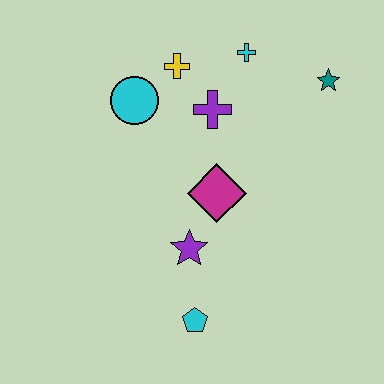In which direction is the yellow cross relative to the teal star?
The yellow cross is to the left of the teal star.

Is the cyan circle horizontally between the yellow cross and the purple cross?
No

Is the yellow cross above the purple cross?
Yes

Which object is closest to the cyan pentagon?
The purple star is closest to the cyan pentagon.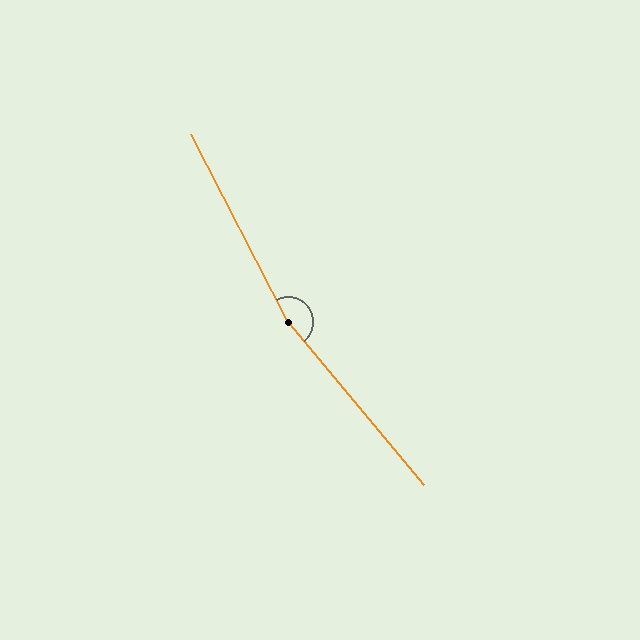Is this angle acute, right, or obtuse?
It is obtuse.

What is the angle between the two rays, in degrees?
Approximately 167 degrees.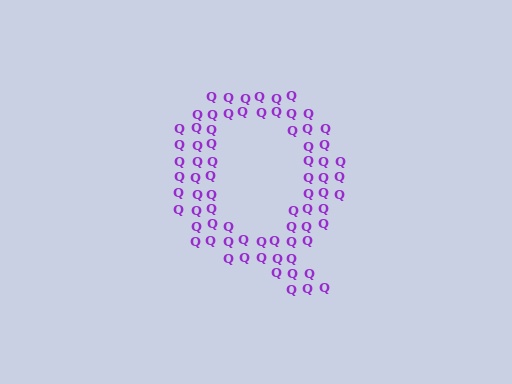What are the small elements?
The small elements are letter Q's.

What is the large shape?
The large shape is the letter Q.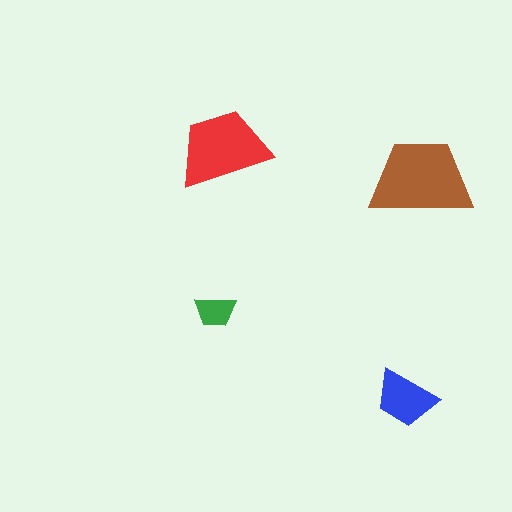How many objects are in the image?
There are 4 objects in the image.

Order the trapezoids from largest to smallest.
the brown one, the red one, the blue one, the green one.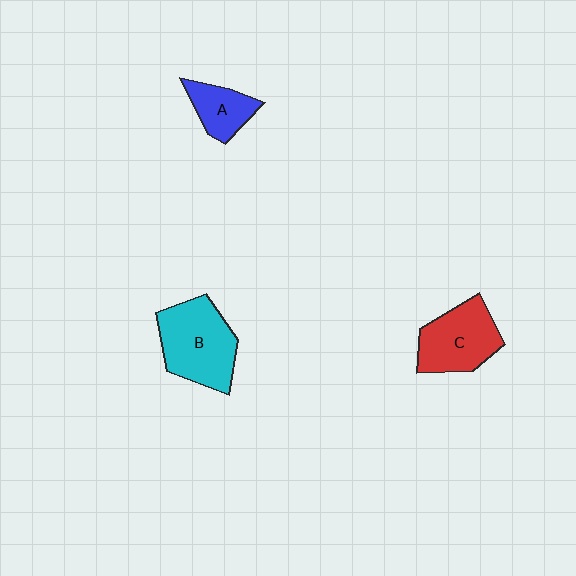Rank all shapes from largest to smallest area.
From largest to smallest: B (cyan), C (red), A (blue).